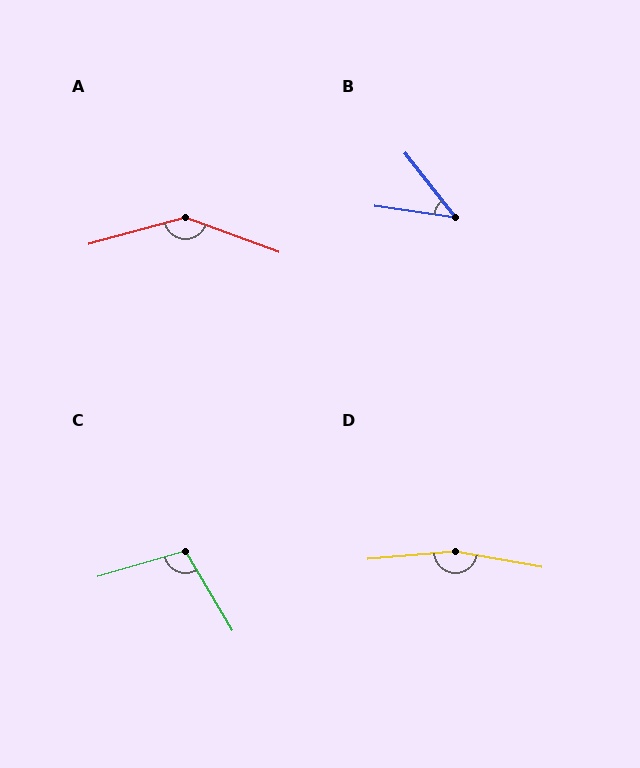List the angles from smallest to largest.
B (44°), C (105°), A (145°), D (165°).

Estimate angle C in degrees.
Approximately 105 degrees.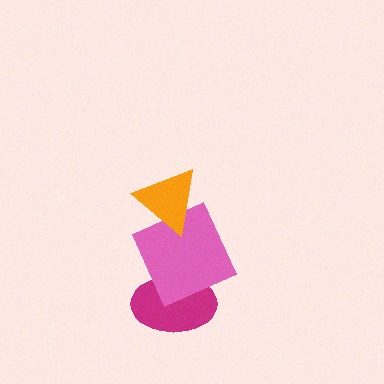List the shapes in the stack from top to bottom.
From top to bottom: the orange triangle, the pink square, the magenta ellipse.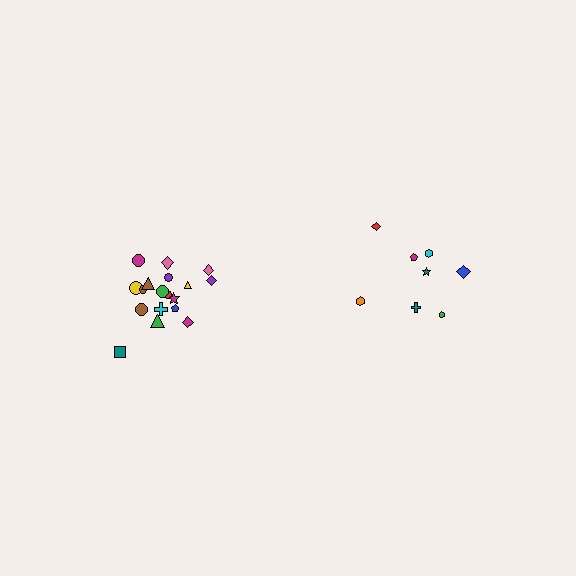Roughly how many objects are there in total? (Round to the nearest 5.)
Roughly 25 objects in total.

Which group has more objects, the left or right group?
The left group.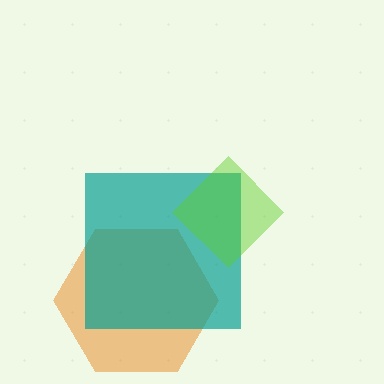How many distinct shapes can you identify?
There are 3 distinct shapes: an orange hexagon, a teal square, a lime diamond.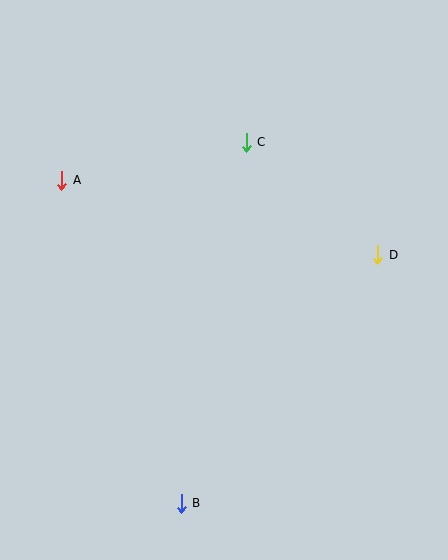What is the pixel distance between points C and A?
The distance between C and A is 188 pixels.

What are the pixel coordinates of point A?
Point A is at (62, 180).